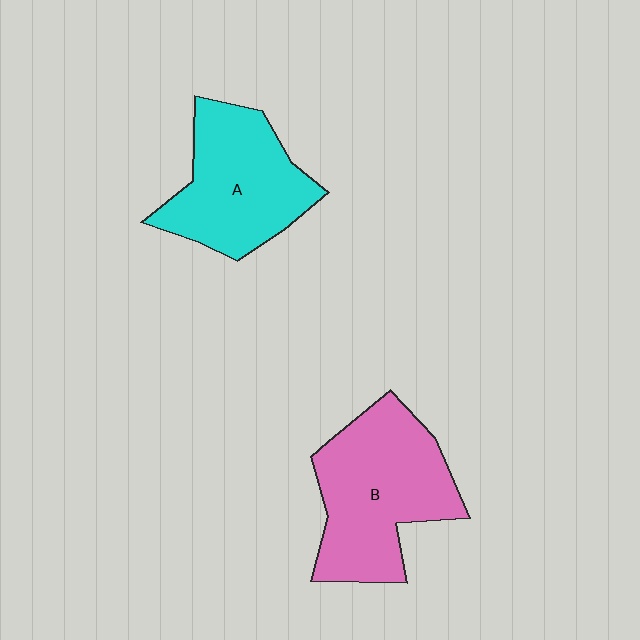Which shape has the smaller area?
Shape A (cyan).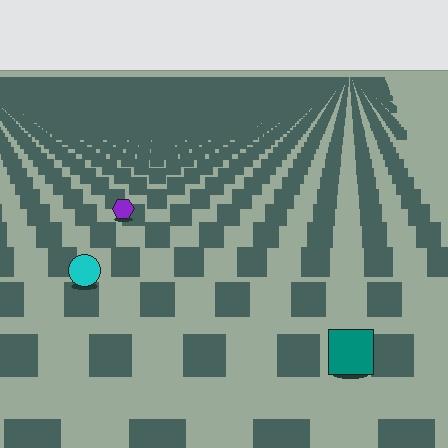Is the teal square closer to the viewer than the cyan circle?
Yes. The teal square is closer — you can tell from the texture gradient: the ground texture is coarser near it.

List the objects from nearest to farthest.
From nearest to farthest: the teal square, the cyan circle, the purple hexagon.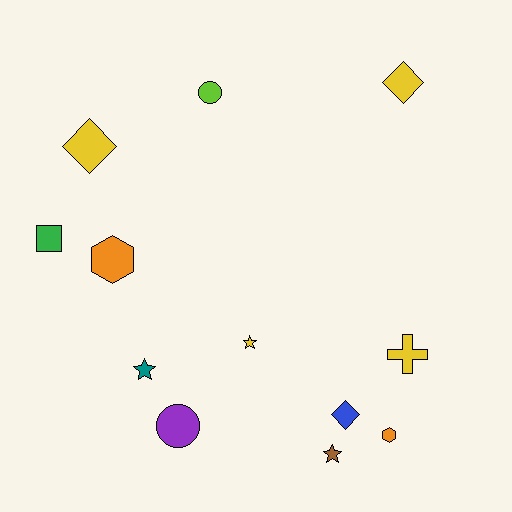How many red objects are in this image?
There are no red objects.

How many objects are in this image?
There are 12 objects.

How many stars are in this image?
There are 3 stars.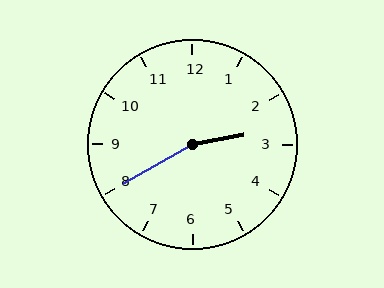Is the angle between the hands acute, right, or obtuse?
It is obtuse.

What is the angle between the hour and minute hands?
Approximately 160 degrees.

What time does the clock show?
2:40.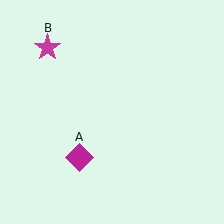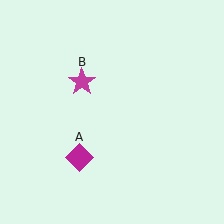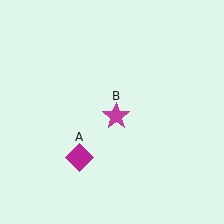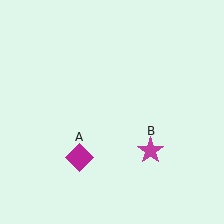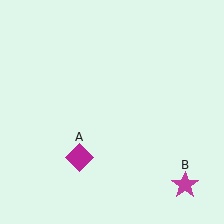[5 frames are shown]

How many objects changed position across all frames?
1 object changed position: magenta star (object B).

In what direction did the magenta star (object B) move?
The magenta star (object B) moved down and to the right.